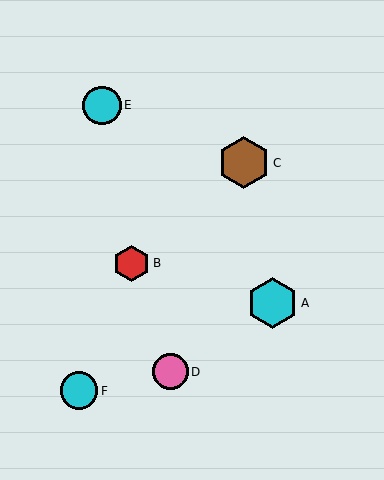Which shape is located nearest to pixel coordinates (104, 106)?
The cyan circle (labeled E) at (102, 105) is nearest to that location.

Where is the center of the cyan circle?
The center of the cyan circle is at (102, 105).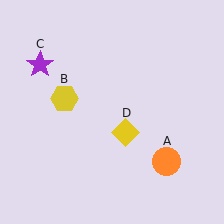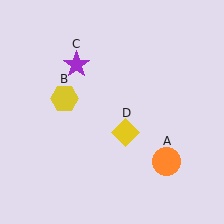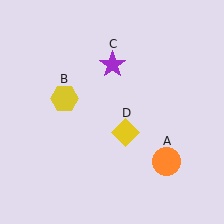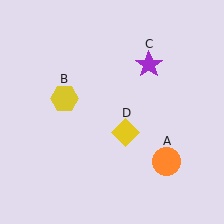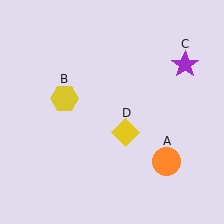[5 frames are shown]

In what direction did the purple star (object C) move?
The purple star (object C) moved right.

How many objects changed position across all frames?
1 object changed position: purple star (object C).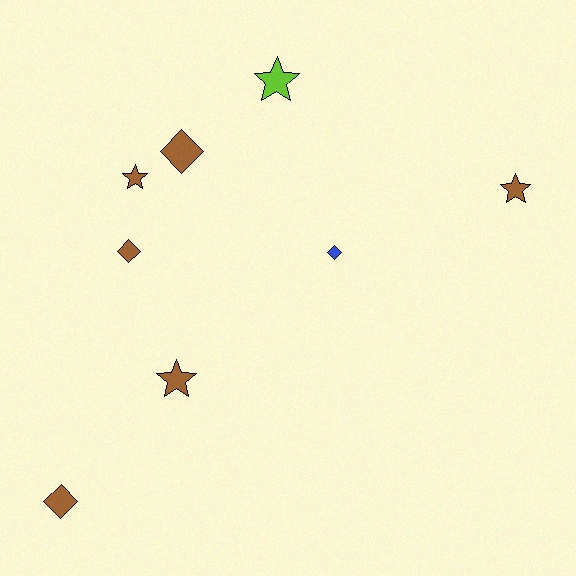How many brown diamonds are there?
There are 3 brown diamonds.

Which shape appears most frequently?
Diamond, with 4 objects.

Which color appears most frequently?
Brown, with 6 objects.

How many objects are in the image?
There are 8 objects.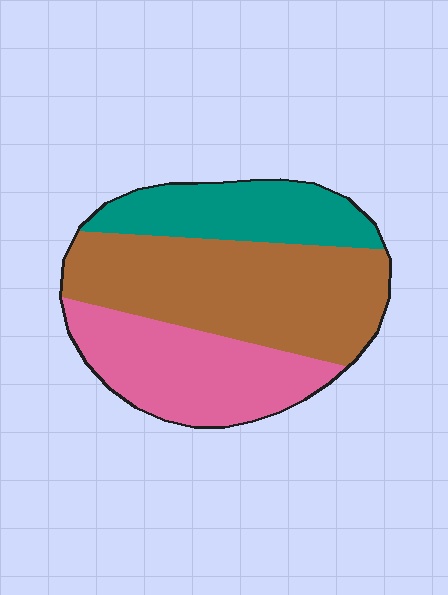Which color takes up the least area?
Teal, at roughly 25%.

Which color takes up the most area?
Brown, at roughly 45%.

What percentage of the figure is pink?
Pink takes up about one third (1/3) of the figure.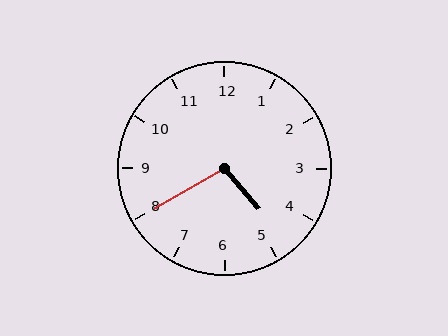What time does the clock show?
4:40.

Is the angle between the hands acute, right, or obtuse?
It is obtuse.